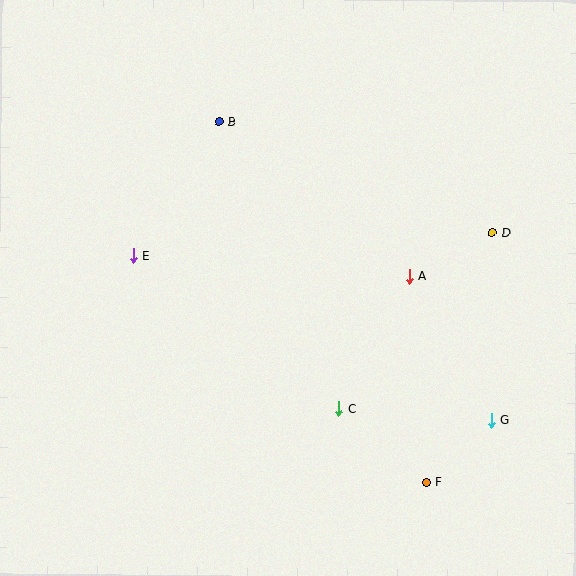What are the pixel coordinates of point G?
Point G is at (491, 420).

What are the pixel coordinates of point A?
Point A is at (409, 276).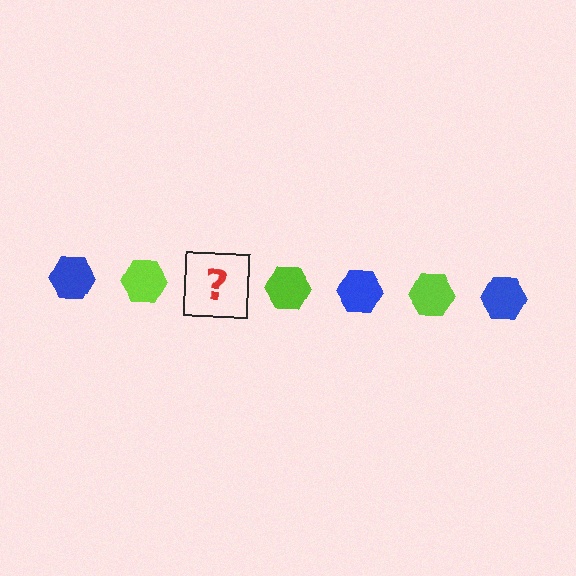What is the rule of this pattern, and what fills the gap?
The rule is that the pattern cycles through blue, lime hexagons. The gap should be filled with a blue hexagon.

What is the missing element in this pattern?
The missing element is a blue hexagon.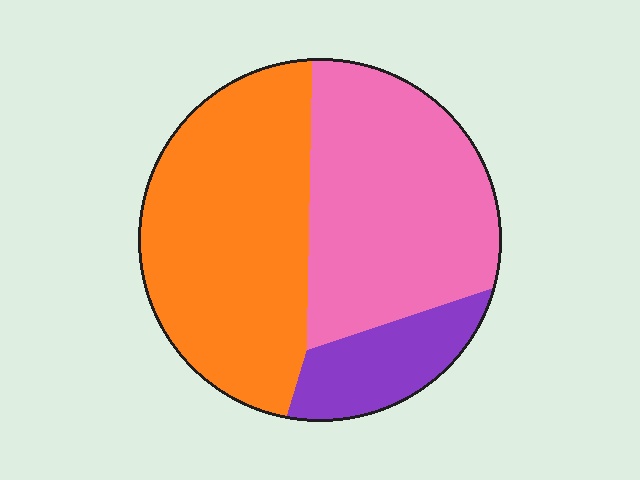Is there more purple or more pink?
Pink.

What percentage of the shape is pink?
Pink takes up about two fifths (2/5) of the shape.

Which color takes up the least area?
Purple, at roughly 15%.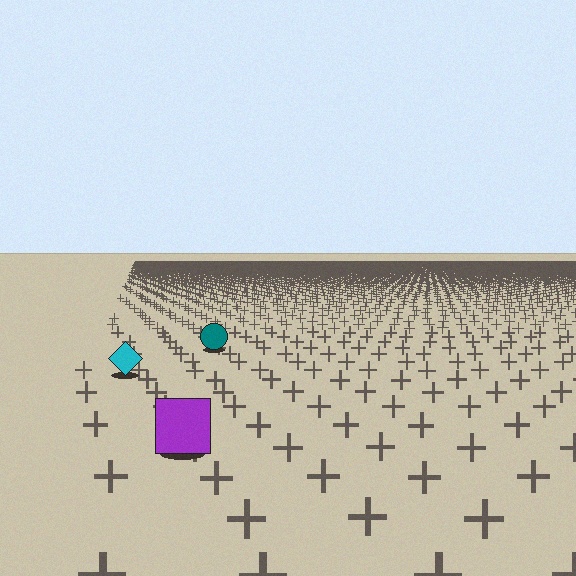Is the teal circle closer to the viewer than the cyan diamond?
No. The cyan diamond is closer — you can tell from the texture gradient: the ground texture is coarser near it.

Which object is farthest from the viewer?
The teal circle is farthest from the viewer. It appears smaller and the ground texture around it is denser.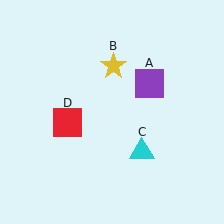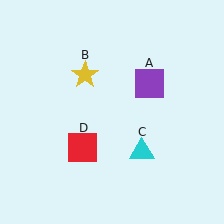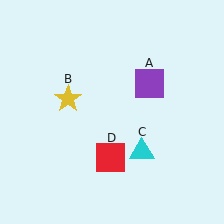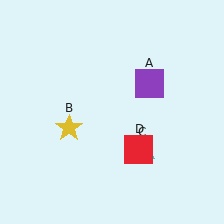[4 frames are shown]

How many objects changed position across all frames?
2 objects changed position: yellow star (object B), red square (object D).